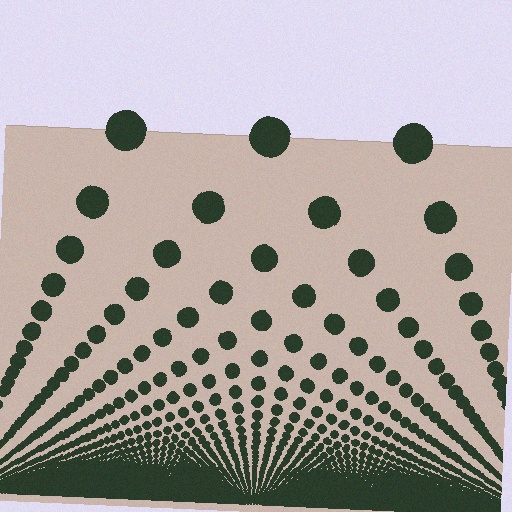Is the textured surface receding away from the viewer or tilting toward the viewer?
The surface appears to tilt toward the viewer. Texture elements get larger and sparser toward the top.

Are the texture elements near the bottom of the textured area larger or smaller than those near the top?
Smaller. The gradient is inverted — elements near the bottom are smaller and denser.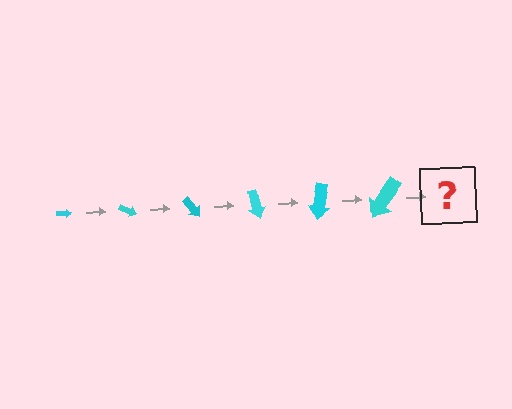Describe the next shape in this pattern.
It should be an arrow, larger than the previous one and rotated 150 degrees from the start.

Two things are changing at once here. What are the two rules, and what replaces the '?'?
The two rules are that the arrow grows larger each step and it rotates 25 degrees each step. The '?' should be an arrow, larger than the previous one and rotated 150 degrees from the start.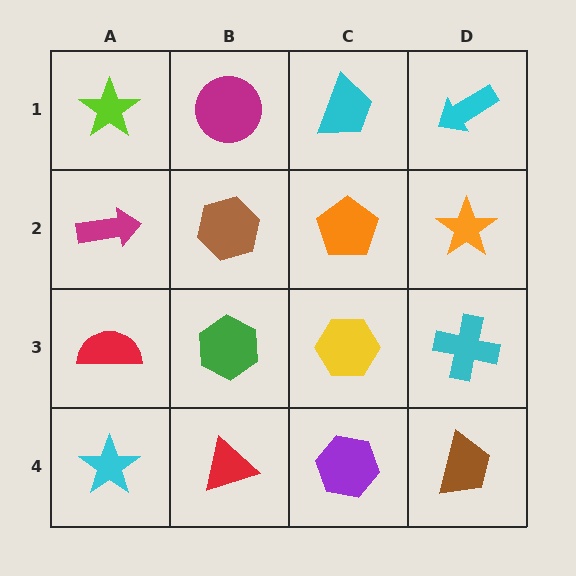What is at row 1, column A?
A lime star.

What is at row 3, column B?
A green hexagon.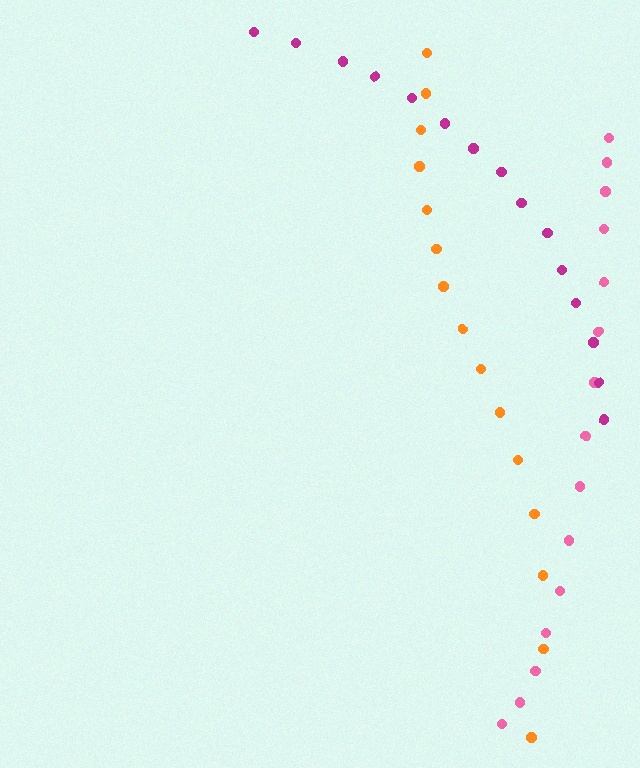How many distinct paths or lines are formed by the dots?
There are 3 distinct paths.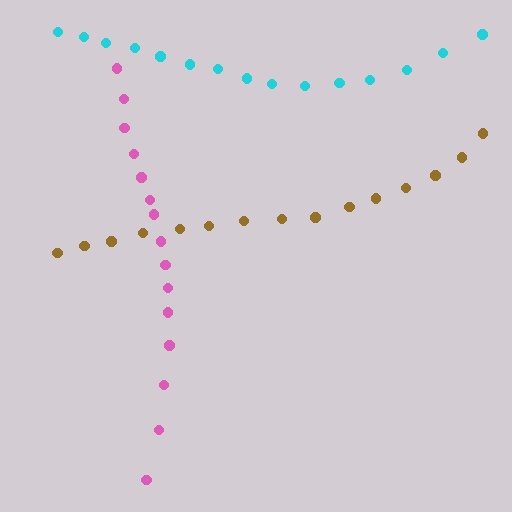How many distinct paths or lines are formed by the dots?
There are 3 distinct paths.